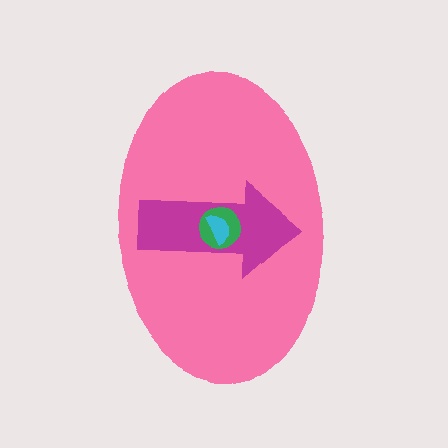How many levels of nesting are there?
4.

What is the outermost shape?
The pink ellipse.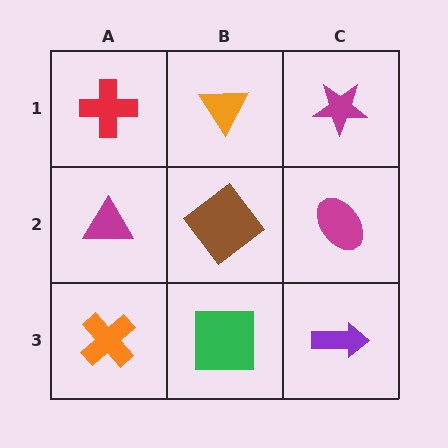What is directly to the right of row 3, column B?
A purple arrow.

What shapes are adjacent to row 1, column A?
A magenta triangle (row 2, column A), an orange triangle (row 1, column B).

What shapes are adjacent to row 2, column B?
An orange triangle (row 1, column B), a green square (row 3, column B), a magenta triangle (row 2, column A), a magenta ellipse (row 2, column C).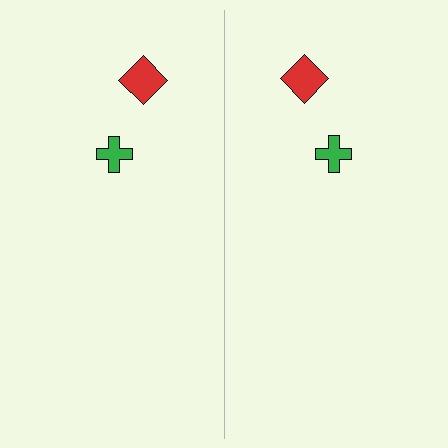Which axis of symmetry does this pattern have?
The pattern has a vertical axis of symmetry running through the center of the image.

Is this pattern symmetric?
Yes, this pattern has bilateral (reflection) symmetry.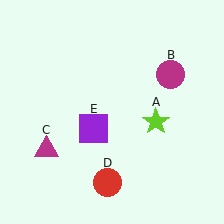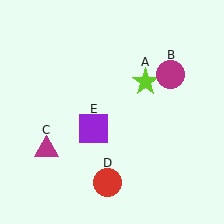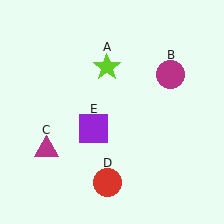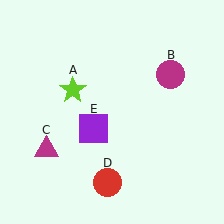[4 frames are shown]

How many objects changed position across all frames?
1 object changed position: lime star (object A).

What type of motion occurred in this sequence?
The lime star (object A) rotated counterclockwise around the center of the scene.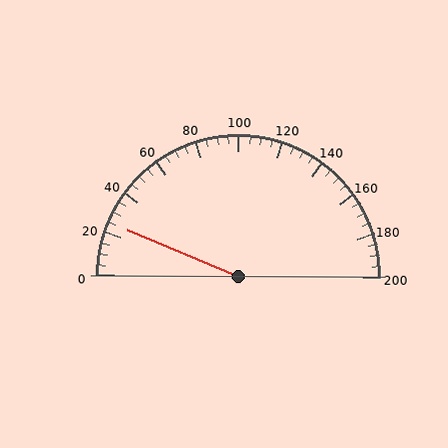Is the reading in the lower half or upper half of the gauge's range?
The reading is in the lower half of the range (0 to 200).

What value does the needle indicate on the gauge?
The needle indicates approximately 25.